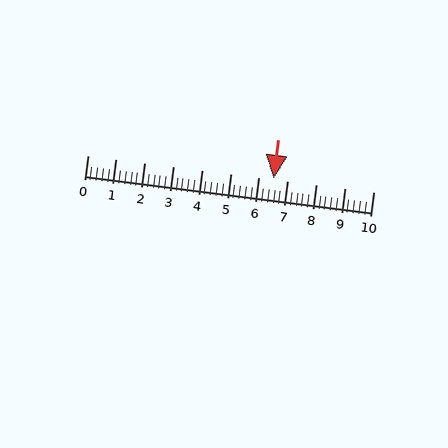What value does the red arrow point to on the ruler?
The red arrow points to approximately 6.5.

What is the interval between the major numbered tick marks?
The major tick marks are spaced 1 units apart.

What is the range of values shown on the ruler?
The ruler shows values from 0 to 10.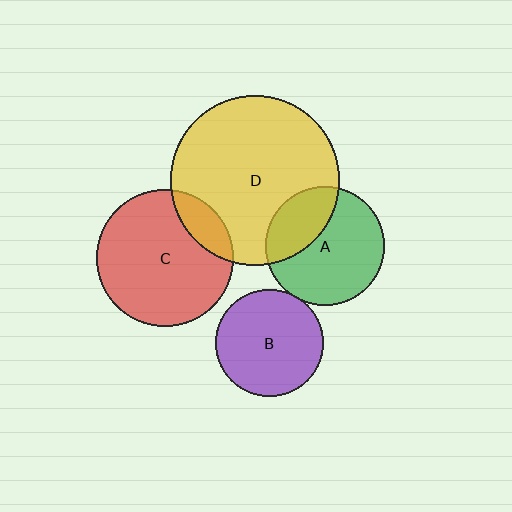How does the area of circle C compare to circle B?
Approximately 1.6 times.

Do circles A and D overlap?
Yes.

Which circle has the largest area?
Circle D (yellow).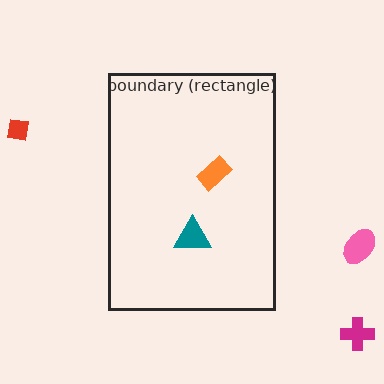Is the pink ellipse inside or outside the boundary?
Outside.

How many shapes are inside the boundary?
2 inside, 3 outside.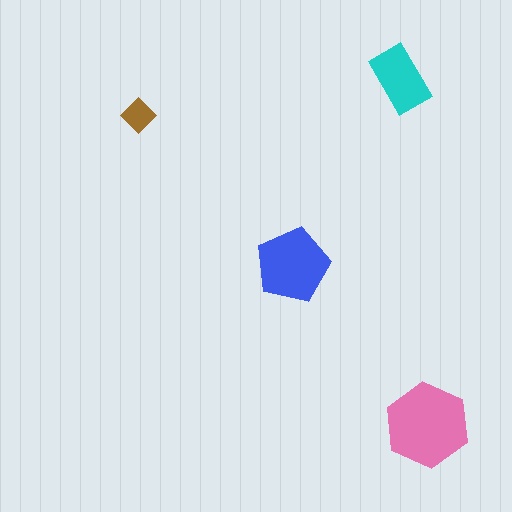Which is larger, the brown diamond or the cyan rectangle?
The cyan rectangle.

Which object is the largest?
The pink hexagon.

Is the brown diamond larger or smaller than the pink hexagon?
Smaller.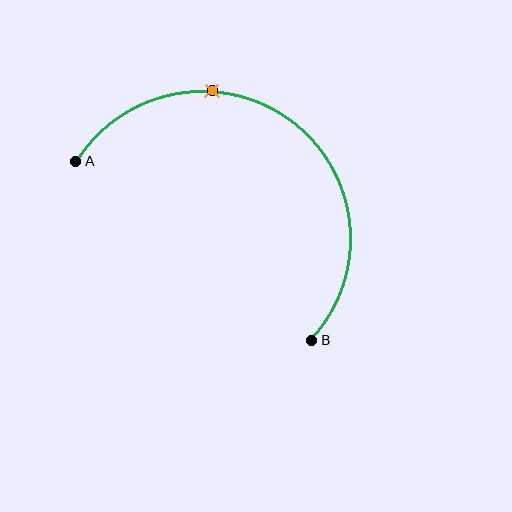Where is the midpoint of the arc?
The arc midpoint is the point on the curve farthest from the straight line joining A and B. It sits above and to the right of that line.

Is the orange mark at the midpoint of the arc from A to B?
No. The orange mark lies on the arc but is closer to endpoint A. The arc midpoint would be at the point on the curve equidistant along the arc from both A and B.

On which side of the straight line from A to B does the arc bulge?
The arc bulges above and to the right of the straight line connecting A and B.